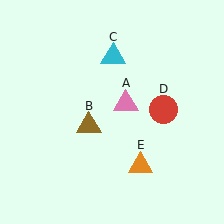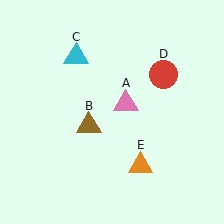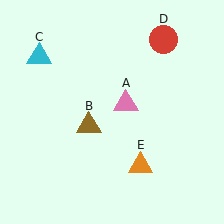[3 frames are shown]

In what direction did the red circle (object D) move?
The red circle (object D) moved up.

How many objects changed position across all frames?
2 objects changed position: cyan triangle (object C), red circle (object D).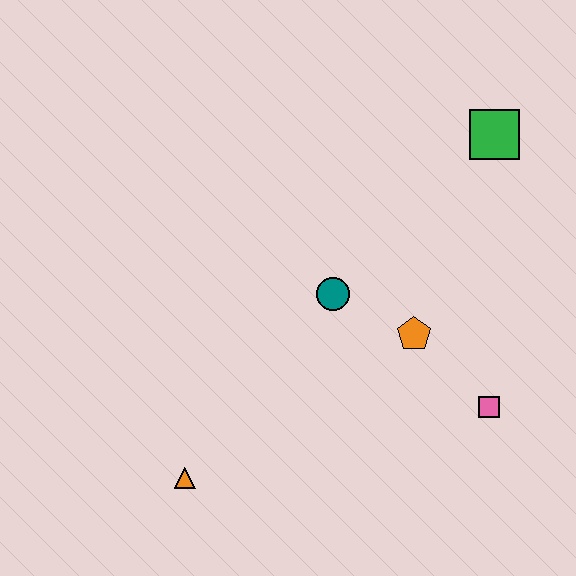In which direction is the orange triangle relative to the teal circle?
The orange triangle is below the teal circle.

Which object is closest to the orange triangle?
The teal circle is closest to the orange triangle.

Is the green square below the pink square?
No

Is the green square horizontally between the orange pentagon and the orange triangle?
No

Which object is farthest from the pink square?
The orange triangle is farthest from the pink square.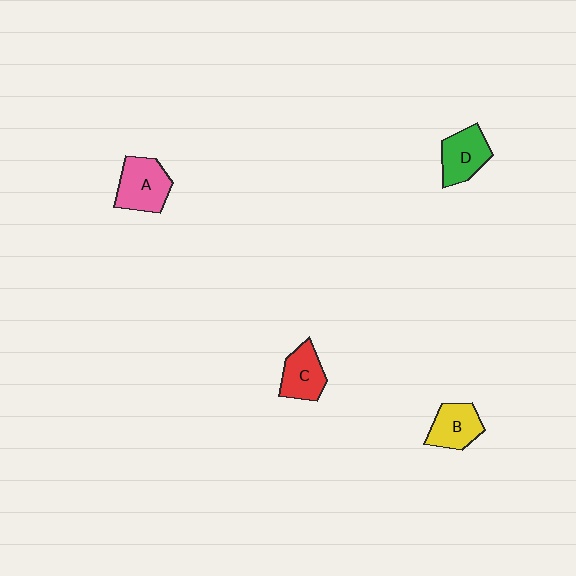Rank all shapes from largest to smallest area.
From largest to smallest: A (pink), D (green), C (red), B (yellow).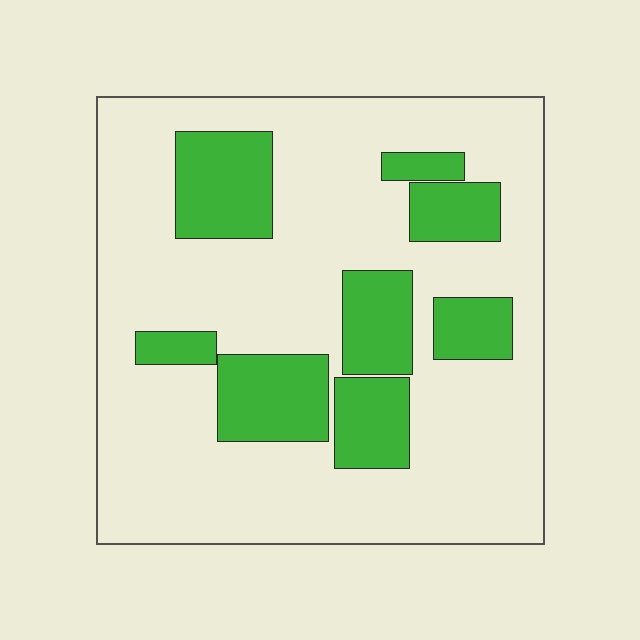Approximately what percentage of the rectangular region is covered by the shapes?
Approximately 25%.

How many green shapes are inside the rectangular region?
8.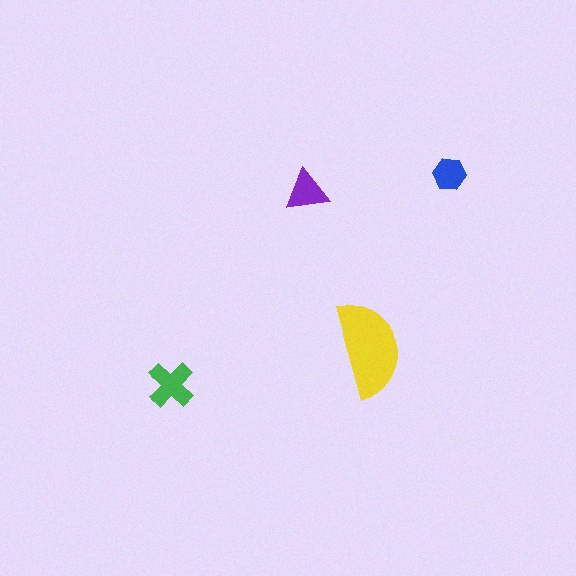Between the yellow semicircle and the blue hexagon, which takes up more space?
The yellow semicircle.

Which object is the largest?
The yellow semicircle.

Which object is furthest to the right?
The blue hexagon is rightmost.